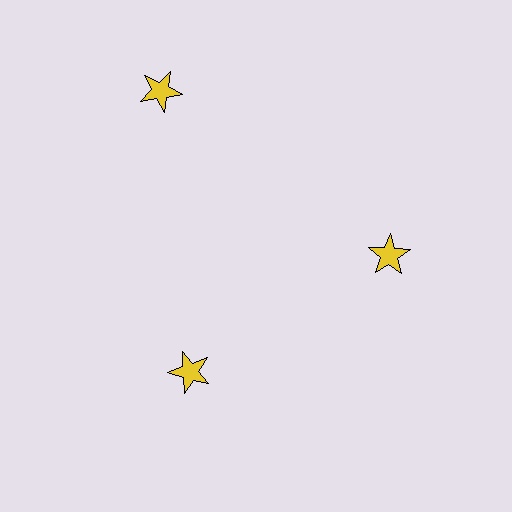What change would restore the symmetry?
The symmetry would be restored by moving it inward, back onto the ring so that all 3 stars sit at equal angles and equal distance from the center.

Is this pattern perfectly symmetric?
No. The 3 yellow stars are arranged in a ring, but one element near the 11 o'clock position is pushed outward from the center, breaking the 3-fold rotational symmetry.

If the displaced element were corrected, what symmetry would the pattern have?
It would have 3-fold rotational symmetry — the pattern would map onto itself every 120 degrees.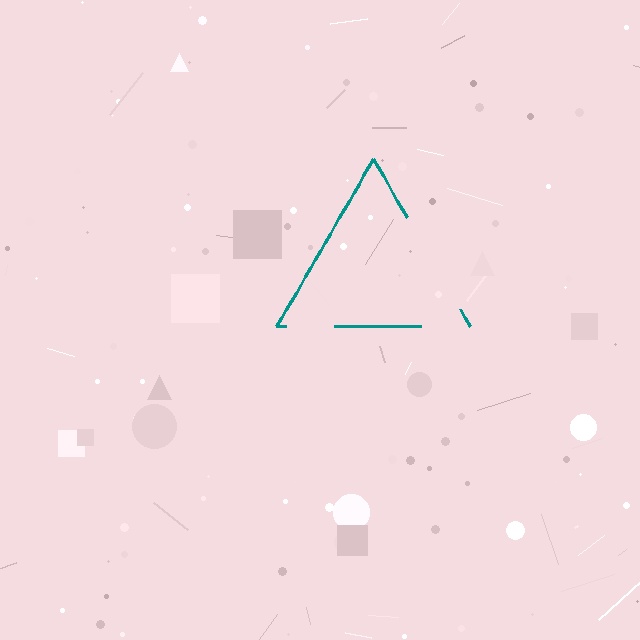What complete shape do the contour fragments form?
The contour fragments form a triangle.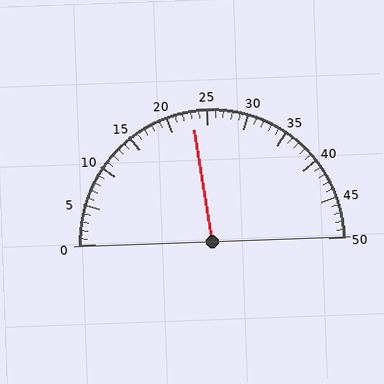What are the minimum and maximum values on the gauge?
The gauge ranges from 0 to 50.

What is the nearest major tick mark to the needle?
The nearest major tick mark is 25.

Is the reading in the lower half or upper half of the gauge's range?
The reading is in the lower half of the range (0 to 50).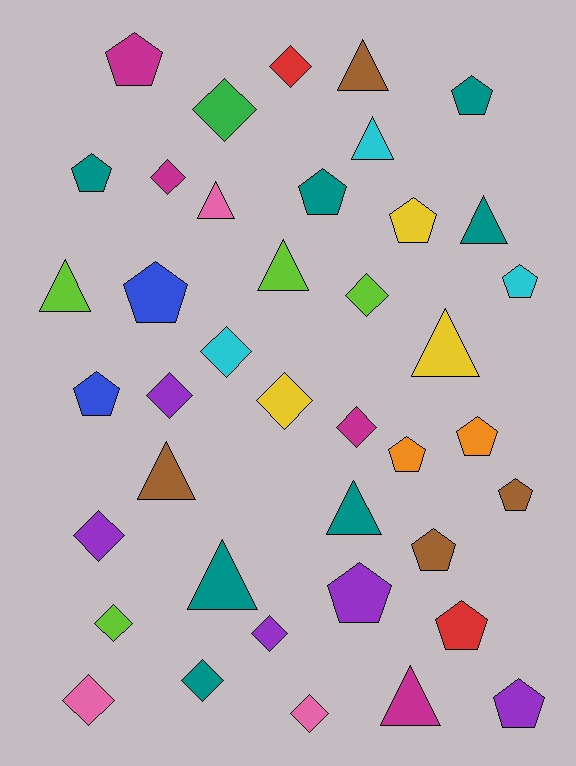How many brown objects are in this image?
There are 4 brown objects.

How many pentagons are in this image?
There are 15 pentagons.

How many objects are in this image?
There are 40 objects.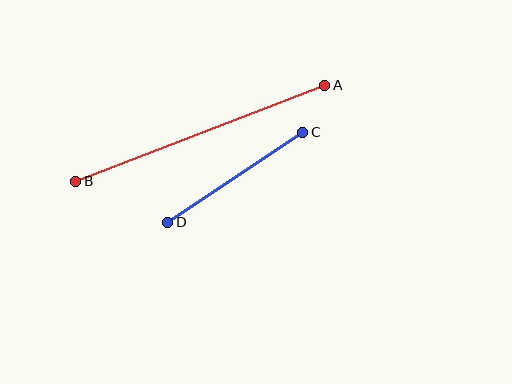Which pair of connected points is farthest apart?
Points A and B are farthest apart.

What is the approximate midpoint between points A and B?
The midpoint is at approximately (200, 133) pixels.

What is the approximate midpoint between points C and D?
The midpoint is at approximately (235, 177) pixels.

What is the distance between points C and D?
The distance is approximately 163 pixels.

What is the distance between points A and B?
The distance is approximately 267 pixels.